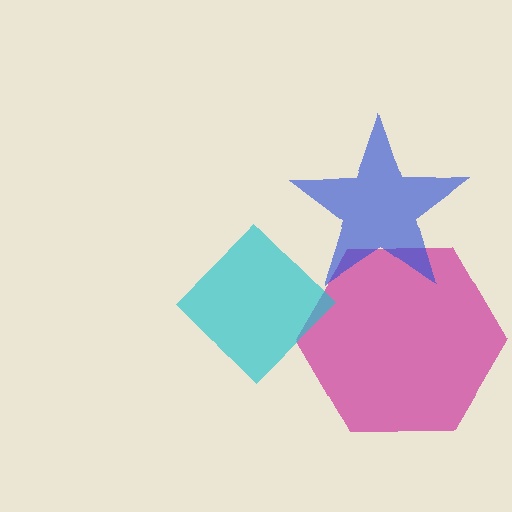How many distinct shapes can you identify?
There are 3 distinct shapes: a magenta hexagon, a blue star, a cyan diamond.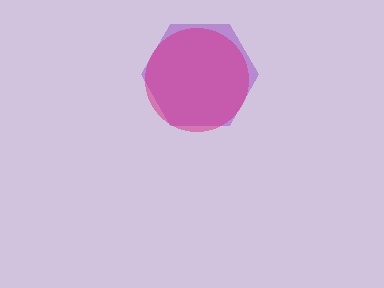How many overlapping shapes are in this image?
There are 2 overlapping shapes in the image.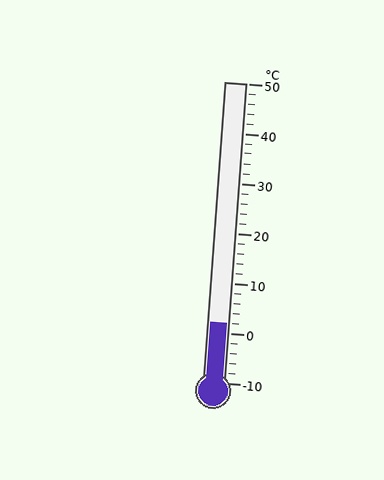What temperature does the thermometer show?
The thermometer shows approximately 2°C.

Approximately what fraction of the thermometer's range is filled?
The thermometer is filled to approximately 20% of its range.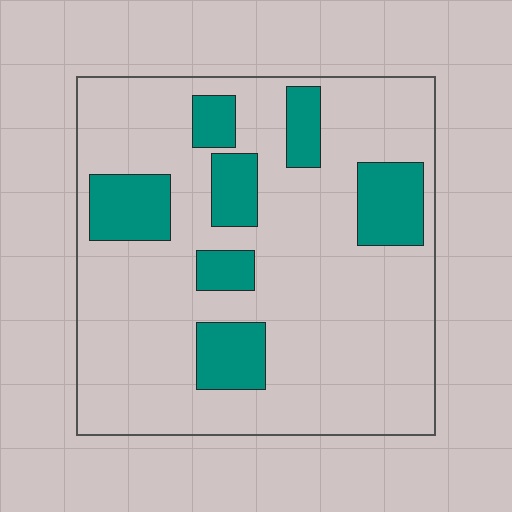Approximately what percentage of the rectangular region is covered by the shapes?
Approximately 20%.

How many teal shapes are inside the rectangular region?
7.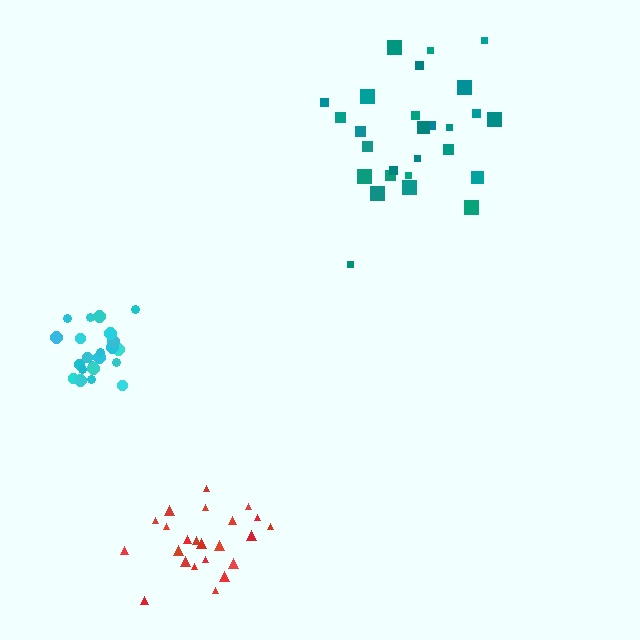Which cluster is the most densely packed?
Cyan.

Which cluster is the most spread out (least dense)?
Teal.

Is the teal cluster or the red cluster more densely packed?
Red.